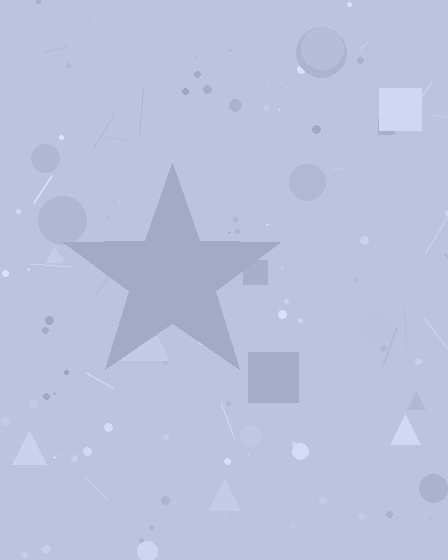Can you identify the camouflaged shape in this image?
The camouflaged shape is a star.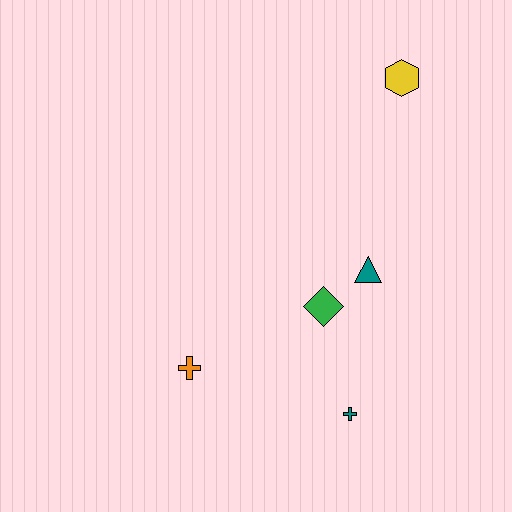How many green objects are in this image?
There is 1 green object.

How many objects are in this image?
There are 5 objects.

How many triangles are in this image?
There is 1 triangle.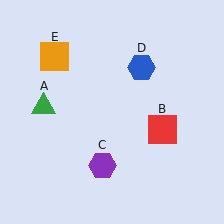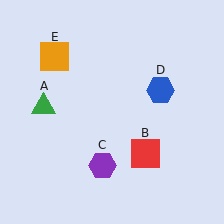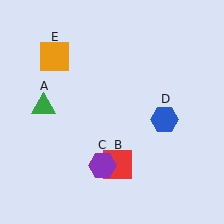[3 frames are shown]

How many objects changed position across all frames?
2 objects changed position: red square (object B), blue hexagon (object D).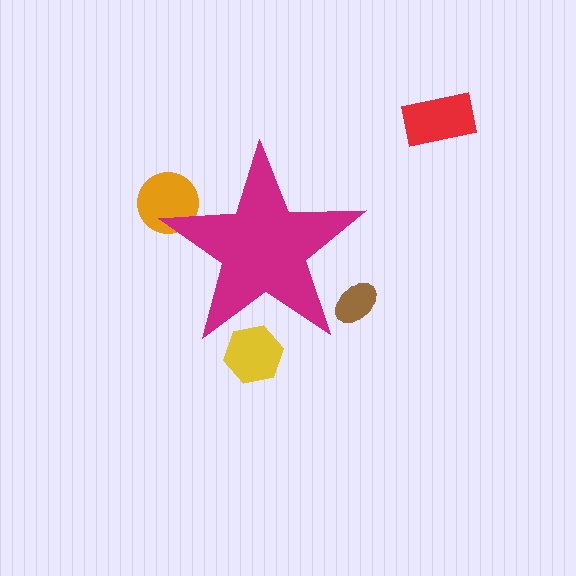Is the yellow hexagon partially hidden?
Yes, the yellow hexagon is partially hidden behind the magenta star.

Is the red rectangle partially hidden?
No, the red rectangle is fully visible.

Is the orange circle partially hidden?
Yes, the orange circle is partially hidden behind the magenta star.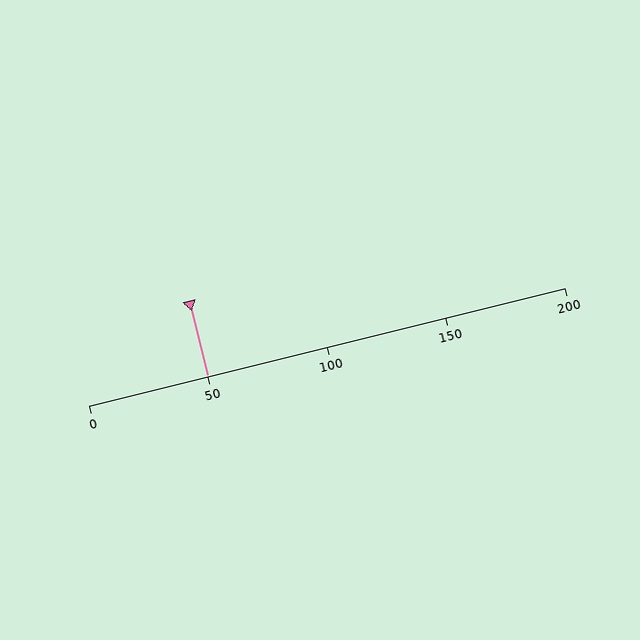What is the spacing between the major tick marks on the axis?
The major ticks are spaced 50 apart.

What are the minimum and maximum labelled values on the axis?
The axis runs from 0 to 200.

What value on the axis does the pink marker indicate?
The marker indicates approximately 50.